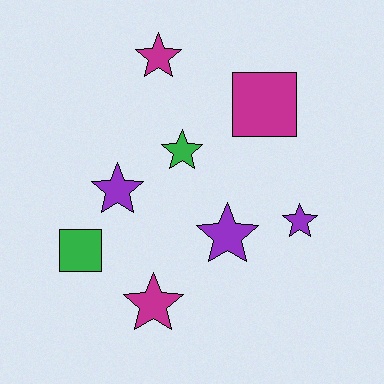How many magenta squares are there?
There is 1 magenta square.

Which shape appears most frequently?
Star, with 6 objects.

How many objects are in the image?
There are 8 objects.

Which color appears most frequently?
Magenta, with 3 objects.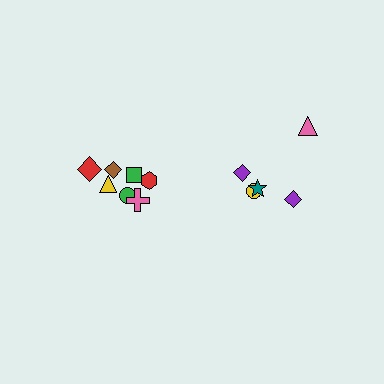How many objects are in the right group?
There are 5 objects.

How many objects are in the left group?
There are 7 objects.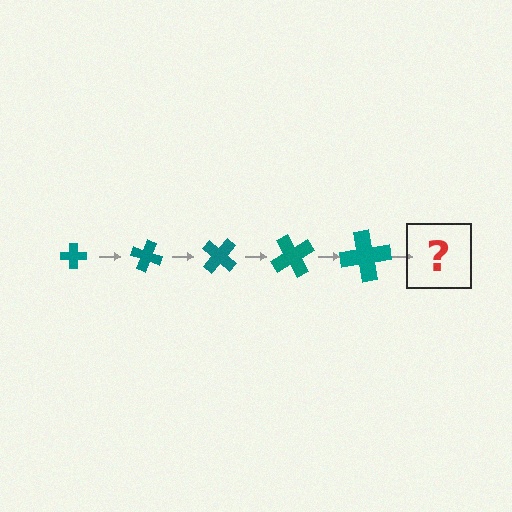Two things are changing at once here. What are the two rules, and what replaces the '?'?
The two rules are that the cross grows larger each step and it rotates 20 degrees each step. The '?' should be a cross, larger than the previous one and rotated 100 degrees from the start.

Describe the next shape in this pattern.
It should be a cross, larger than the previous one and rotated 100 degrees from the start.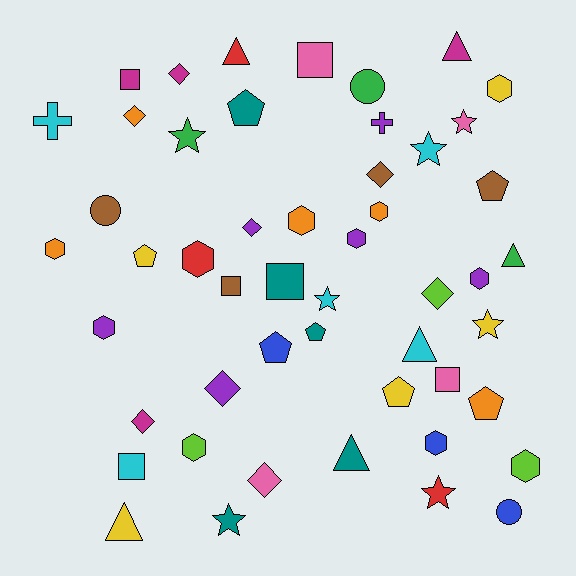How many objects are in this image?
There are 50 objects.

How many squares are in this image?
There are 6 squares.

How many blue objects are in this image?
There are 3 blue objects.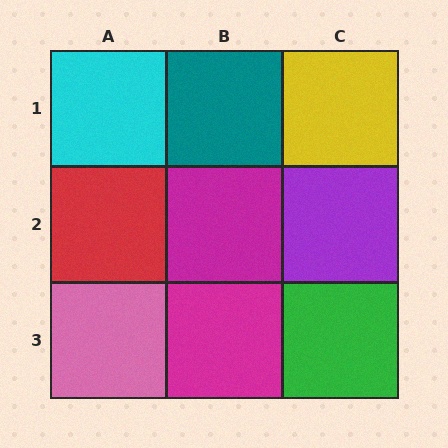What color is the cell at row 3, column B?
Magenta.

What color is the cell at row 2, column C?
Purple.